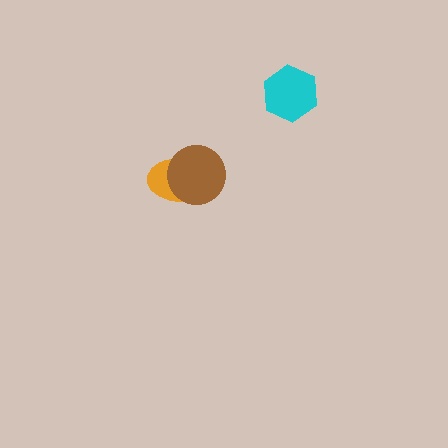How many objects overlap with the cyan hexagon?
0 objects overlap with the cyan hexagon.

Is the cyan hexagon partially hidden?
No, no other shape covers it.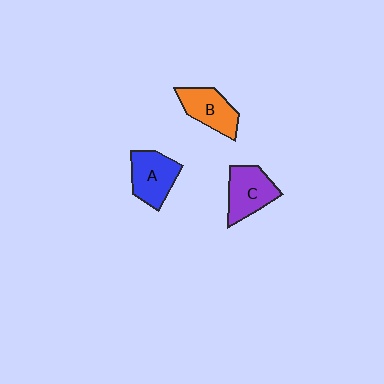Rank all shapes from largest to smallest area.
From largest to smallest: A (blue), C (purple), B (orange).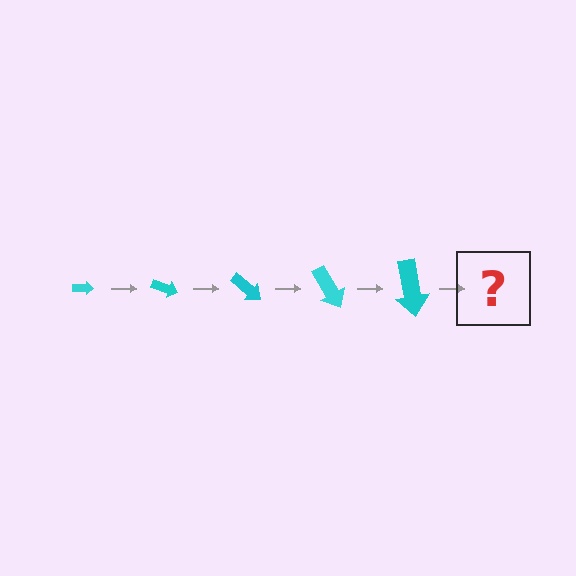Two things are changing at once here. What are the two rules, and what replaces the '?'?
The two rules are that the arrow grows larger each step and it rotates 20 degrees each step. The '?' should be an arrow, larger than the previous one and rotated 100 degrees from the start.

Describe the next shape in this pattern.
It should be an arrow, larger than the previous one and rotated 100 degrees from the start.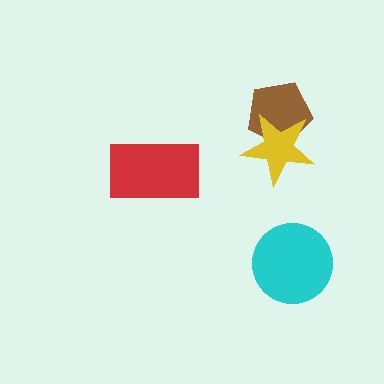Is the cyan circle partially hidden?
No, no other shape covers it.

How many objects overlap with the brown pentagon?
1 object overlaps with the brown pentagon.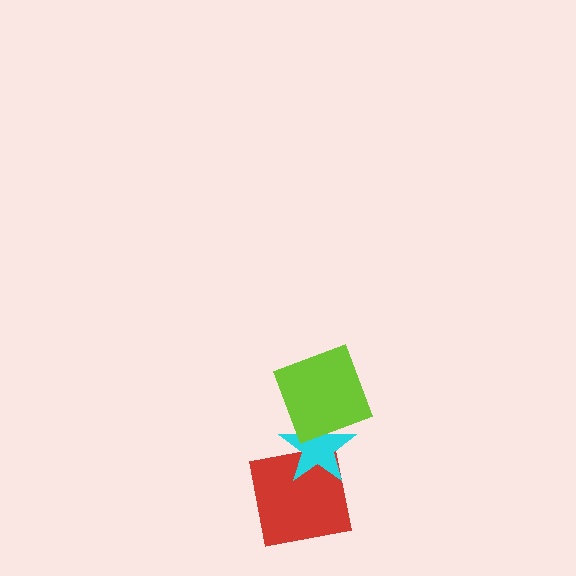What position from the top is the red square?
The red square is 3rd from the top.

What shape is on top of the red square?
The cyan star is on top of the red square.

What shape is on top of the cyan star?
The lime square is on top of the cyan star.